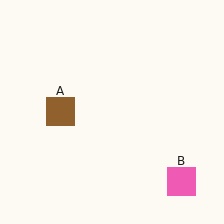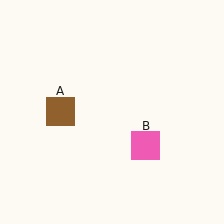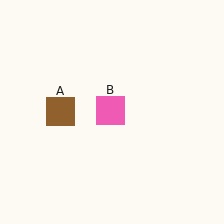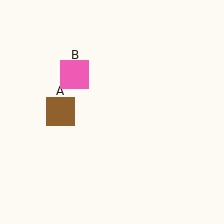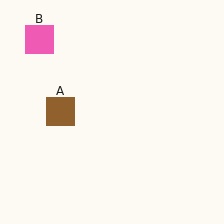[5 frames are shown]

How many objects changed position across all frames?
1 object changed position: pink square (object B).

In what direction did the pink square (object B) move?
The pink square (object B) moved up and to the left.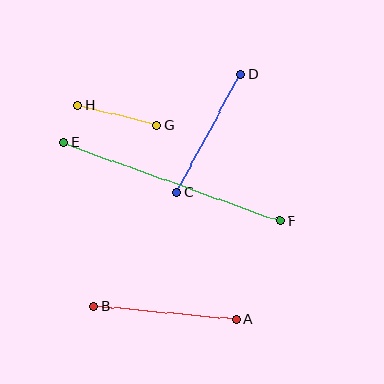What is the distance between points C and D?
The distance is approximately 135 pixels.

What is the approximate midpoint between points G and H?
The midpoint is at approximately (117, 116) pixels.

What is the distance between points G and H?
The distance is approximately 81 pixels.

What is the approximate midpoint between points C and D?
The midpoint is at approximately (209, 133) pixels.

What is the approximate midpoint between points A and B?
The midpoint is at approximately (165, 313) pixels.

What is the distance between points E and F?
The distance is approximately 230 pixels.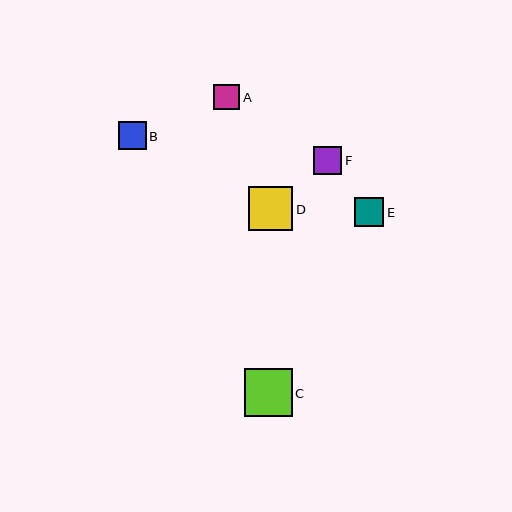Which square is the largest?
Square C is the largest with a size of approximately 48 pixels.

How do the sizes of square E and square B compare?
Square E and square B are approximately the same size.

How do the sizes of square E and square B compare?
Square E and square B are approximately the same size.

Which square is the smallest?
Square A is the smallest with a size of approximately 26 pixels.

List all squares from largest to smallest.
From largest to smallest: C, D, E, F, B, A.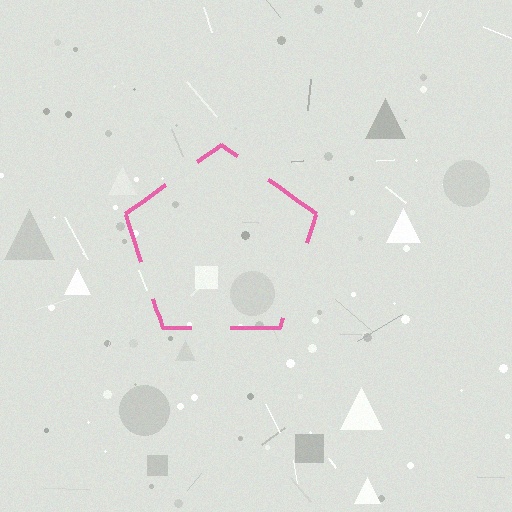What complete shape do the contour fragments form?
The contour fragments form a pentagon.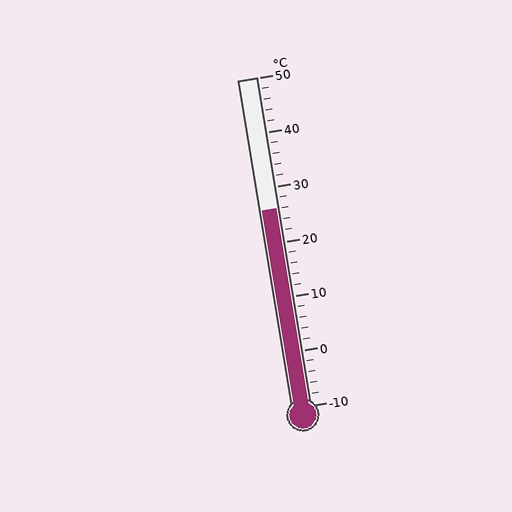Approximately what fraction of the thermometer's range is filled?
The thermometer is filled to approximately 60% of its range.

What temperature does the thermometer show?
The thermometer shows approximately 26°C.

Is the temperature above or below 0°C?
The temperature is above 0°C.